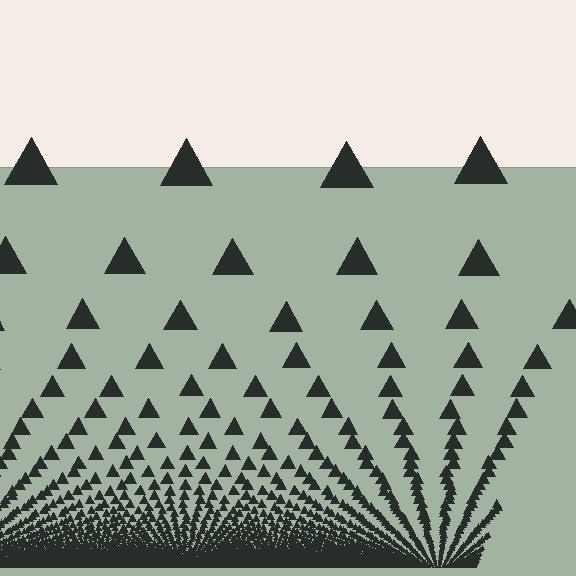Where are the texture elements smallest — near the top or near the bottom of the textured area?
Near the bottom.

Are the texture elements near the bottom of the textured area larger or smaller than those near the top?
Smaller. The gradient is inverted — elements near the bottom are smaller and denser.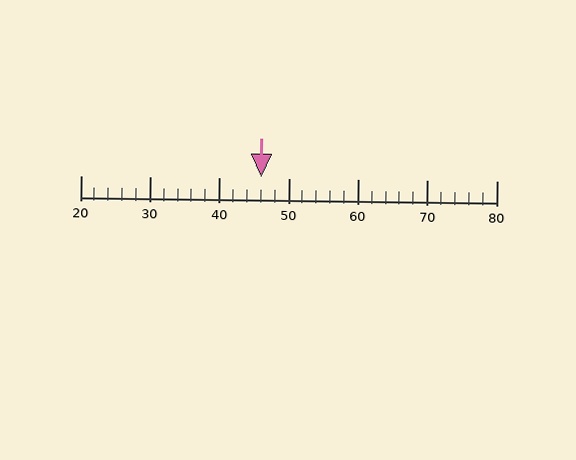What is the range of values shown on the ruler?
The ruler shows values from 20 to 80.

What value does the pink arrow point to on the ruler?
The pink arrow points to approximately 46.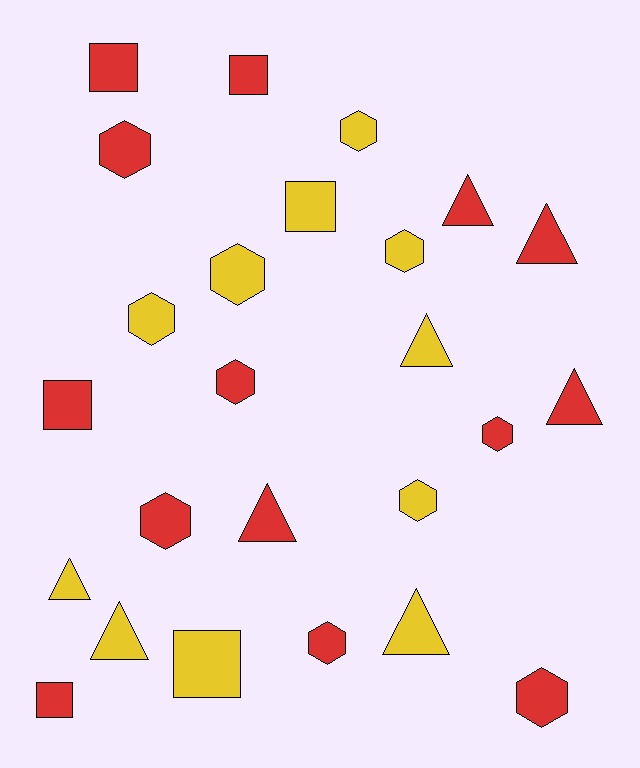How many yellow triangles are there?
There are 4 yellow triangles.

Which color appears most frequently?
Red, with 14 objects.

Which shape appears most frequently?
Hexagon, with 11 objects.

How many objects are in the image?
There are 25 objects.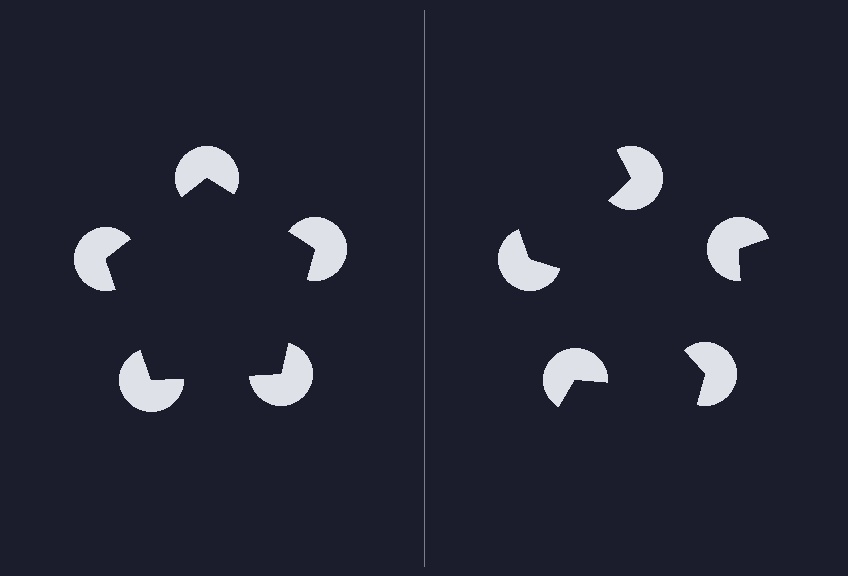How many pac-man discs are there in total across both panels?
10 — 5 on each side.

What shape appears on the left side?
An illusory pentagon.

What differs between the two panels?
The pac-man discs are positioned identically on both sides; only the wedge orientations differ. On the left they align to a pentagon; on the right they are misaligned.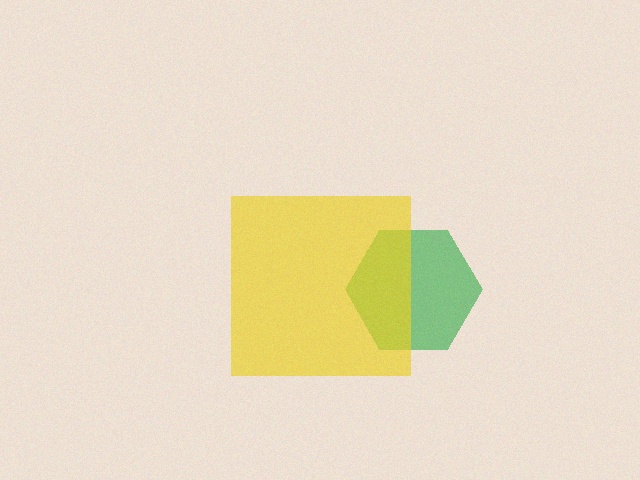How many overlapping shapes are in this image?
There are 2 overlapping shapes in the image.